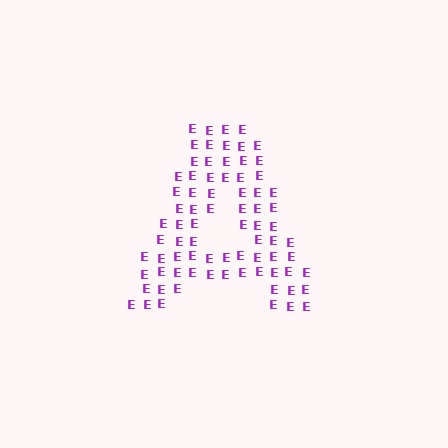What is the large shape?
The large shape is the letter A.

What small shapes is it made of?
It is made of small letter E's.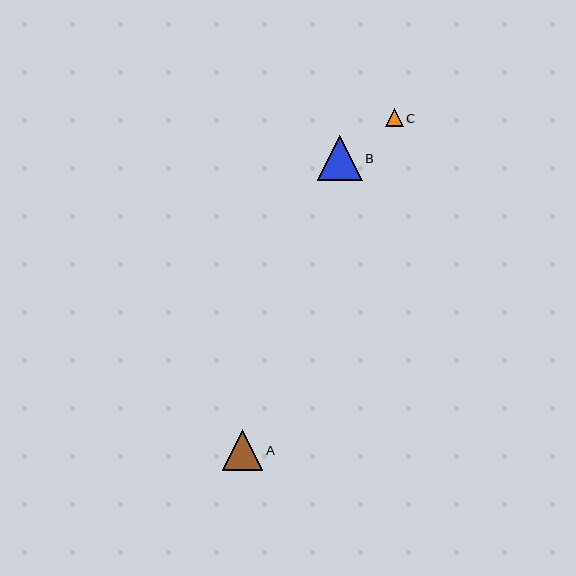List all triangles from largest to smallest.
From largest to smallest: B, A, C.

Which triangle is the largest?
Triangle B is the largest with a size of approximately 45 pixels.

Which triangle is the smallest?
Triangle C is the smallest with a size of approximately 18 pixels.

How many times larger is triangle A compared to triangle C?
Triangle A is approximately 2.3 times the size of triangle C.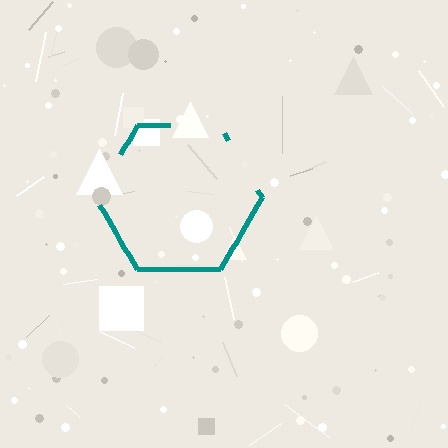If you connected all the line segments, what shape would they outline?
They would outline a hexagon.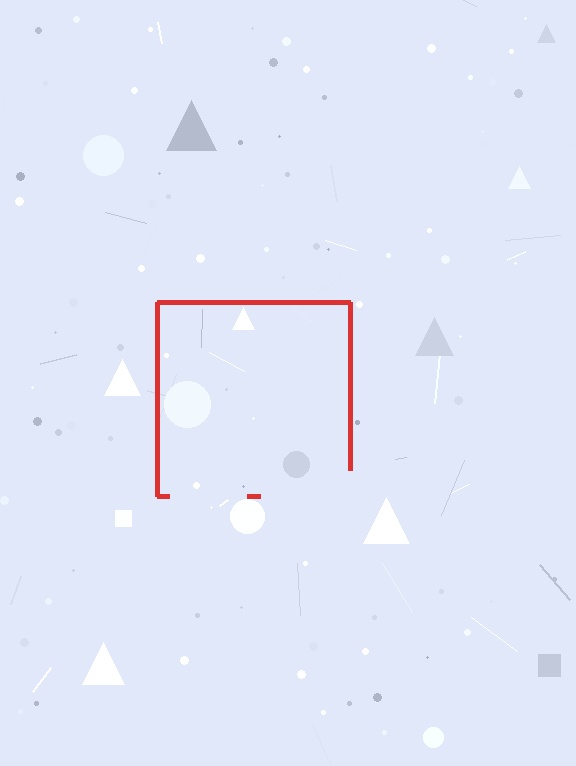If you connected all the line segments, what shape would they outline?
They would outline a square.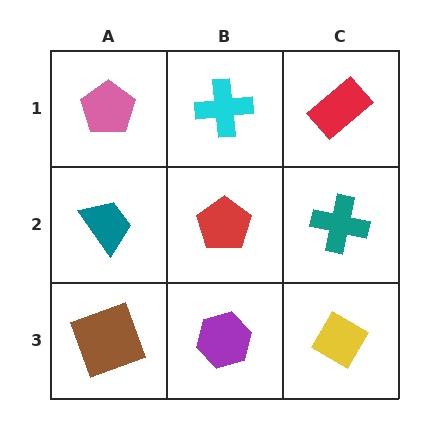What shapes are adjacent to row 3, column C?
A teal cross (row 2, column C), a purple hexagon (row 3, column B).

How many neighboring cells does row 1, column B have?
3.